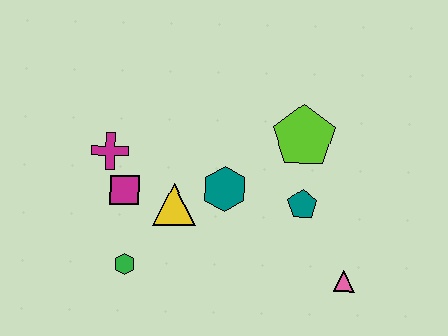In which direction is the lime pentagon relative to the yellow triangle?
The lime pentagon is to the right of the yellow triangle.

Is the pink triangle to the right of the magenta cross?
Yes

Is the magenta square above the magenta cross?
No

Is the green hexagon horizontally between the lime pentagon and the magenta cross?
Yes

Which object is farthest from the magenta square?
The pink triangle is farthest from the magenta square.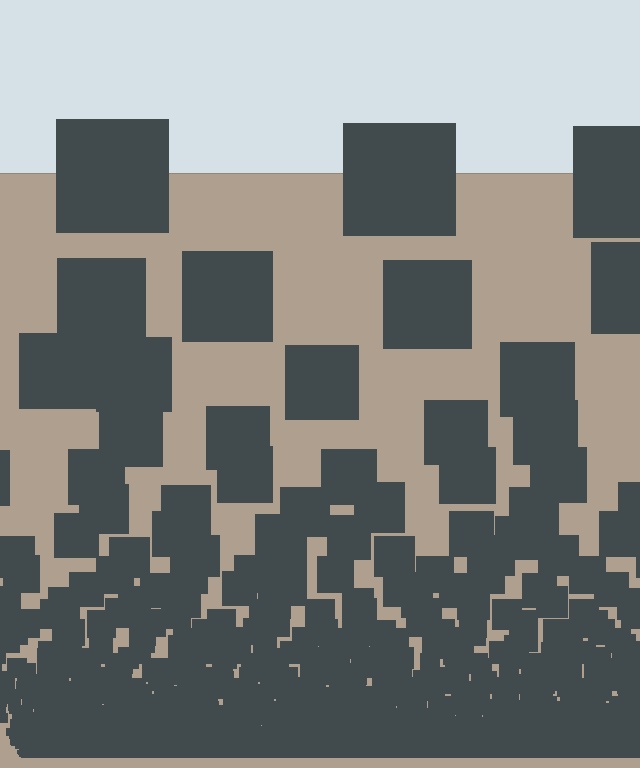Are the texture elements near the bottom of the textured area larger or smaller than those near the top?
Smaller. The gradient is inverted — elements near the bottom are smaller and denser.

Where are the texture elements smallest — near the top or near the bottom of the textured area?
Near the bottom.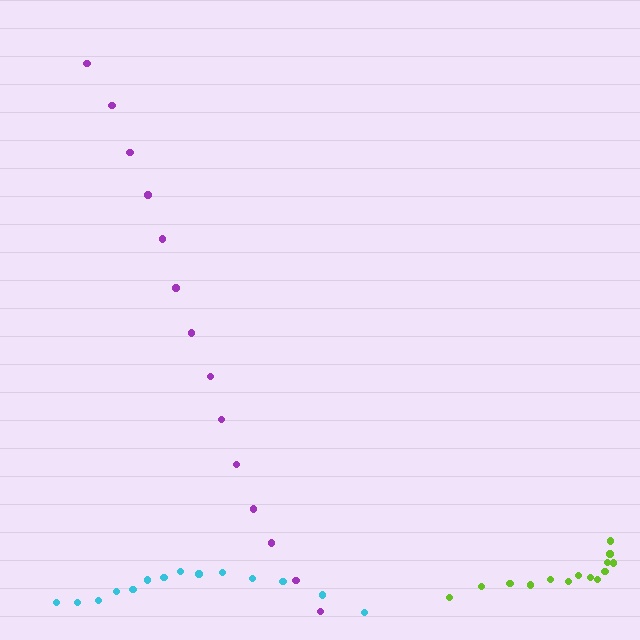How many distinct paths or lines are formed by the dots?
There are 3 distinct paths.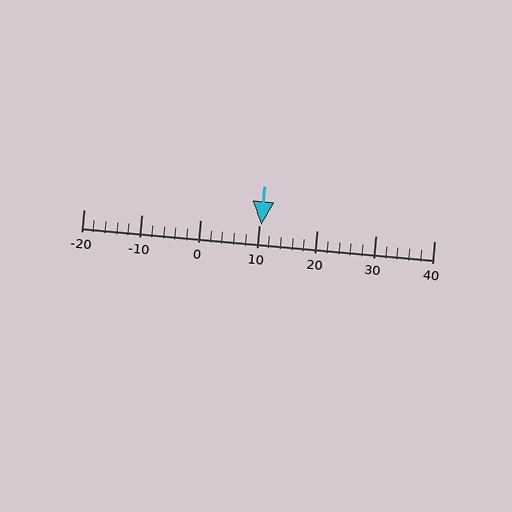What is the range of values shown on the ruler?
The ruler shows values from -20 to 40.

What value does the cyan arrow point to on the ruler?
The cyan arrow points to approximately 10.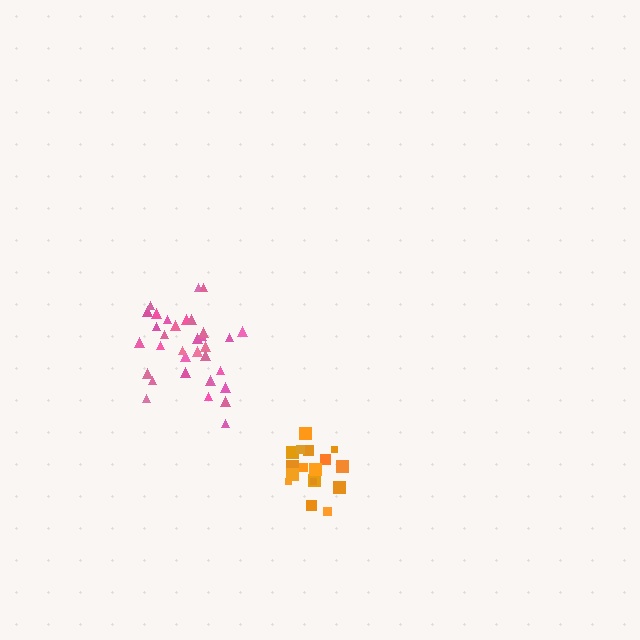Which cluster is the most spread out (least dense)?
Pink.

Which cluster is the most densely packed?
Orange.